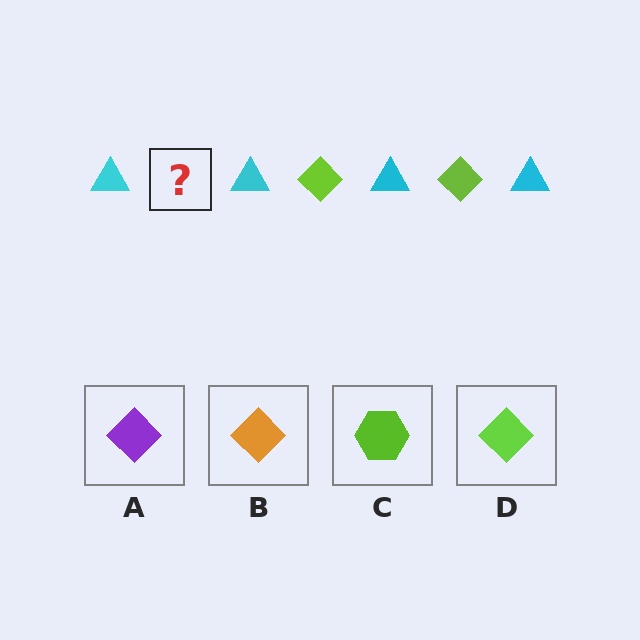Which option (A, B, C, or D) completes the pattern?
D.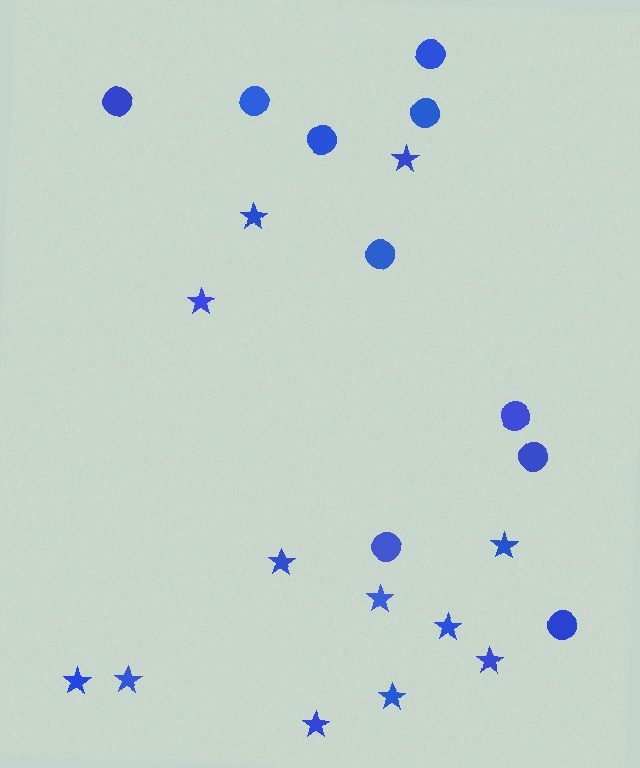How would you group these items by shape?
There are 2 groups: one group of stars (12) and one group of circles (10).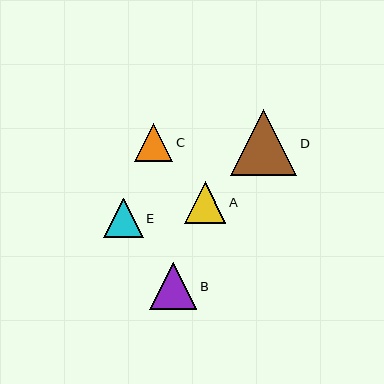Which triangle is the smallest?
Triangle C is the smallest with a size of approximately 38 pixels.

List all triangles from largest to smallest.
From largest to smallest: D, B, A, E, C.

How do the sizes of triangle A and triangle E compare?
Triangle A and triangle E are approximately the same size.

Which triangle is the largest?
Triangle D is the largest with a size of approximately 66 pixels.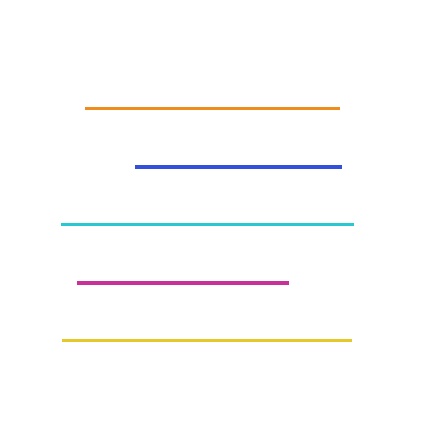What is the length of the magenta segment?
The magenta segment is approximately 211 pixels long.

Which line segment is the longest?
The cyan line is the longest at approximately 292 pixels.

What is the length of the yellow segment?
The yellow segment is approximately 288 pixels long.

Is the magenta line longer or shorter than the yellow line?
The yellow line is longer than the magenta line.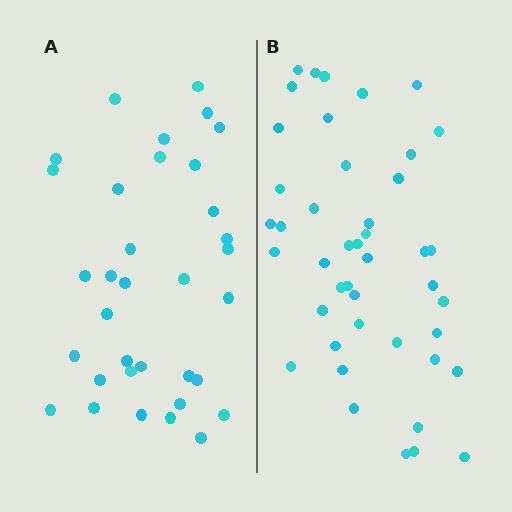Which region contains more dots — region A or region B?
Region B (the right region) has more dots.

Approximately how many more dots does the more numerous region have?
Region B has roughly 10 or so more dots than region A.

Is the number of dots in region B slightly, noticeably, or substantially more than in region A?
Region B has noticeably more, but not dramatically so. The ratio is roughly 1.3 to 1.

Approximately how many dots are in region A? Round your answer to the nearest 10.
About 30 dots. (The exact count is 34, which rounds to 30.)